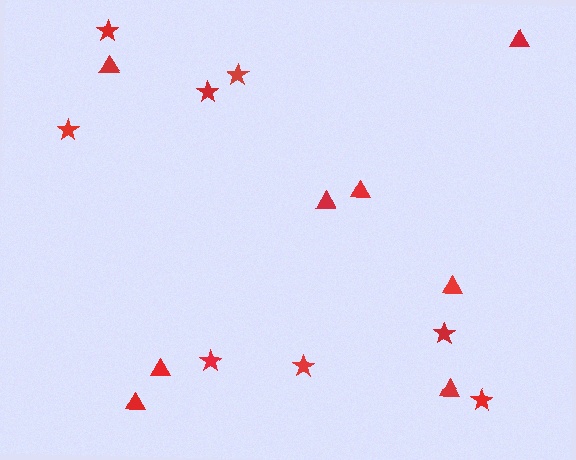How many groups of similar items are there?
There are 2 groups: one group of stars (8) and one group of triangles (8).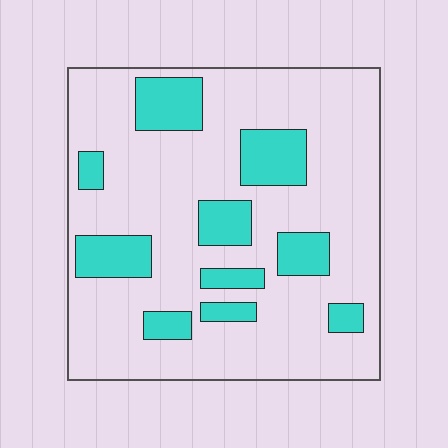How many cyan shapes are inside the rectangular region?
10.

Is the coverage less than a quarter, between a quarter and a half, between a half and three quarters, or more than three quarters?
Less than a quarter.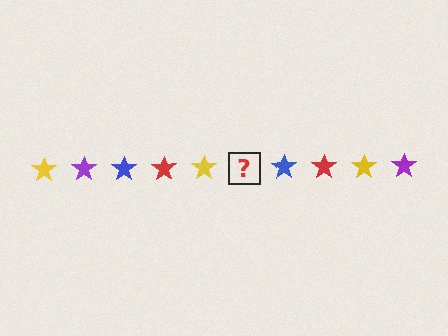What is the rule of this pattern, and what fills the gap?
The rule is that the pattern cycles through yellow, purple, blue, red stars. The gap should be filled with a purple star.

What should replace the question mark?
The question mark should be replaced with a purple star.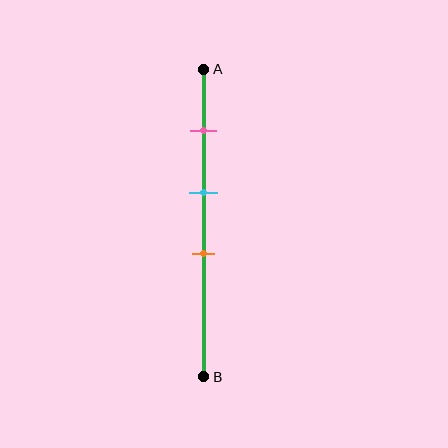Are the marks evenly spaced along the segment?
Yes, the marks are approximately evenly spaced.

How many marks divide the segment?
There are 3 marks dividing the segment.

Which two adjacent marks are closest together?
The cyan and orange marks are the closest adjacent pair.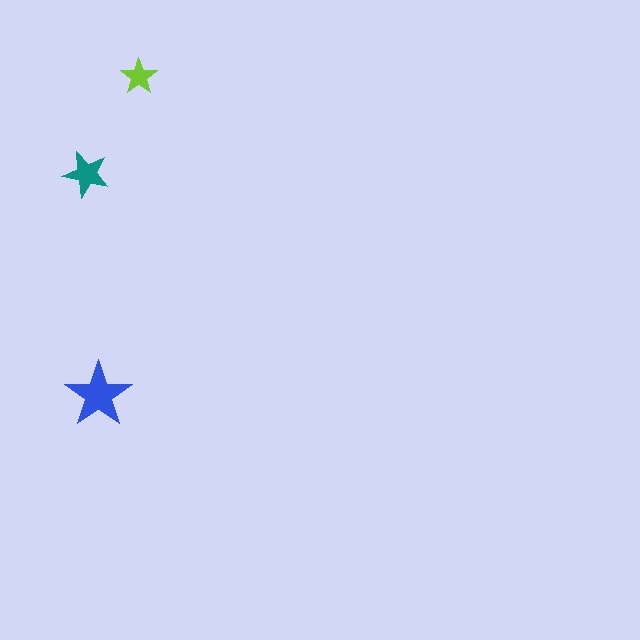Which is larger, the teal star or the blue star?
The blue one.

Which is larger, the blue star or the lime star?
The blue one.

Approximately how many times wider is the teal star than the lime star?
About 1.5 times wider.